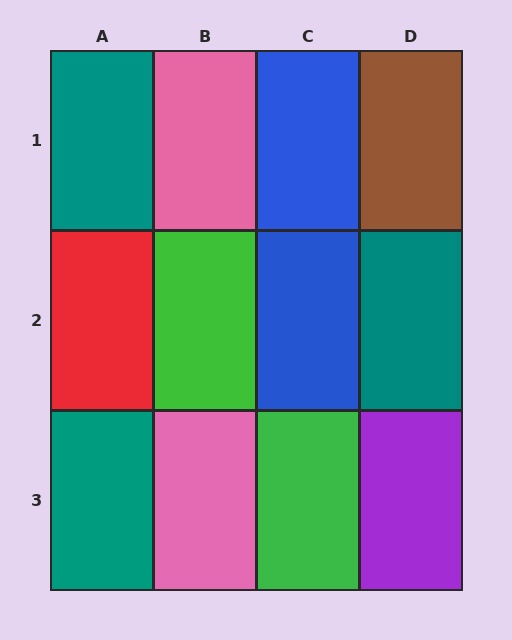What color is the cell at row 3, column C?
Green.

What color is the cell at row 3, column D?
Purple.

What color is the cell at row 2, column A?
Red.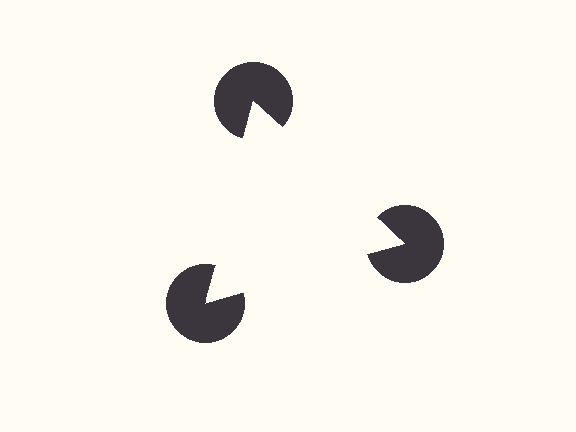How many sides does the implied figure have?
3 sides.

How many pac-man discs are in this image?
There are 3 — one at each vertex of the illusory triangle.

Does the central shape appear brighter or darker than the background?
It typically appears slightly brighter than the background, even though no actual brightness change is drawn.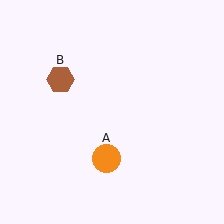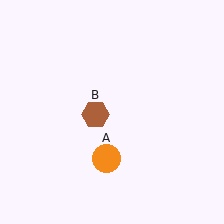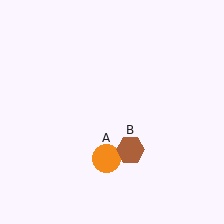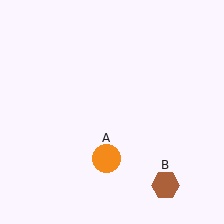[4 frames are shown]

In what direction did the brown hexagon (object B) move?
The brown hexagon (object B) moved down and to the right.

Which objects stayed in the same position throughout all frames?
Orange circle (object A) remained stationary.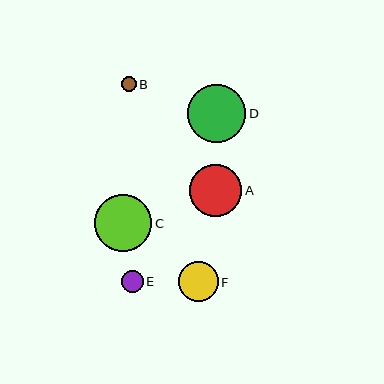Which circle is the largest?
Circle D is the largest with a size of approximately 58 pixels.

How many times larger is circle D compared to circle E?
Circle D is approximately 2.6 times the size of circle E.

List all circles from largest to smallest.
From largest to smallest: D, C, A, F, E, B.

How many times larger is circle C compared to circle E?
Circle C is approximately 2.6 times the size of circle E.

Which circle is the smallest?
Circle B is the smallest with a size of approximately 15 pixels.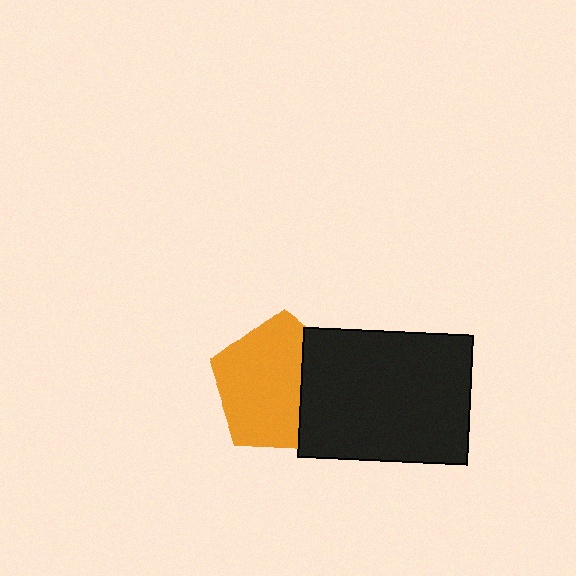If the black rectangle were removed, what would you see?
You would see the complete orange pentagon.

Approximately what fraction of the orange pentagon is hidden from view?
Roughly 32% of the orange pentagon is hidden behind the black rectangle.